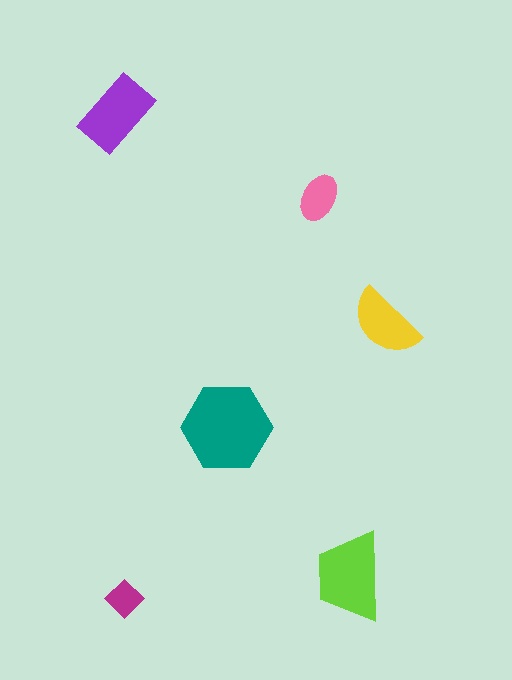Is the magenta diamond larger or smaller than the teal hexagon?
Smaller.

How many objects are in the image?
There are 6 objects in the image.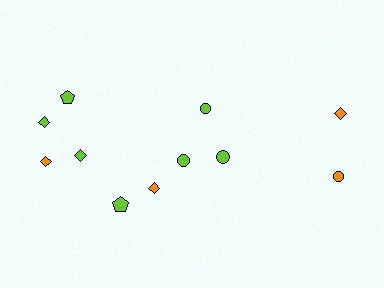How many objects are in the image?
There are 11 objects.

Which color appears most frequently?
Lime, with 7 objects.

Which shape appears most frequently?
Diamond, with 5 objects.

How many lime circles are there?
There are 3 lime circles.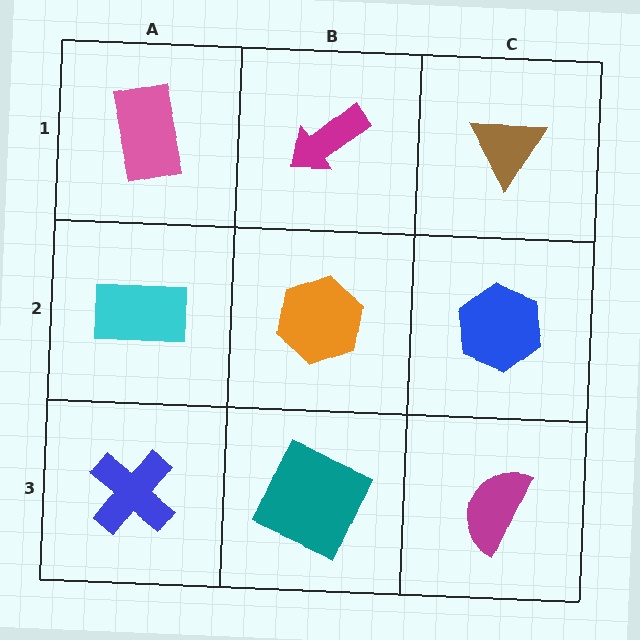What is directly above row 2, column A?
A pink rectangle.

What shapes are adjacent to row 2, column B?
A magenta arrow (row 1, column B), a teal square (row 3, column B), a cyan rectangle (row 2, column A), a blue hexagon (row 2, column C).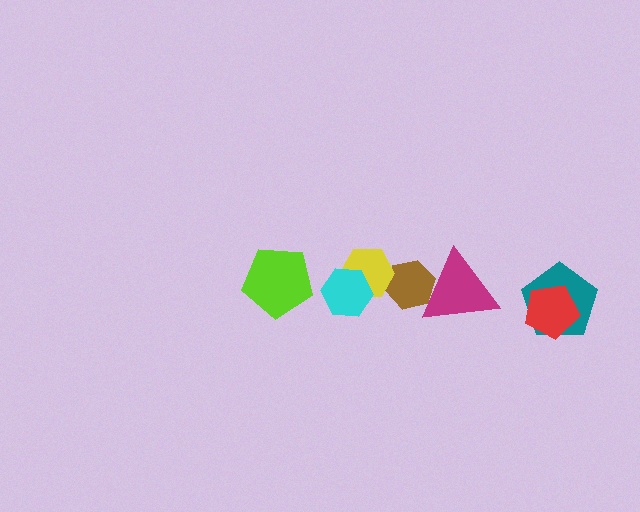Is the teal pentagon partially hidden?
Yes, it is partially covered by another shape.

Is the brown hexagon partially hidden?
Yes, it is partially covered by another shape.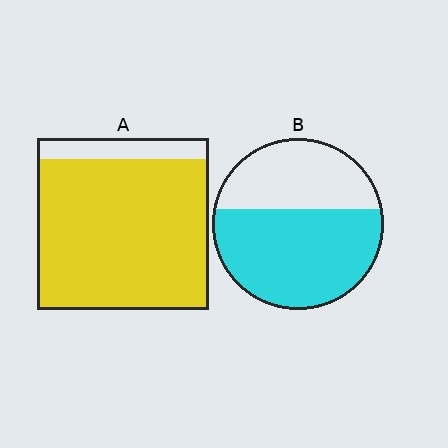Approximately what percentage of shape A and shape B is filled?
A is approximately 90% and B is approximately 60%.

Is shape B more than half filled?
Yes.